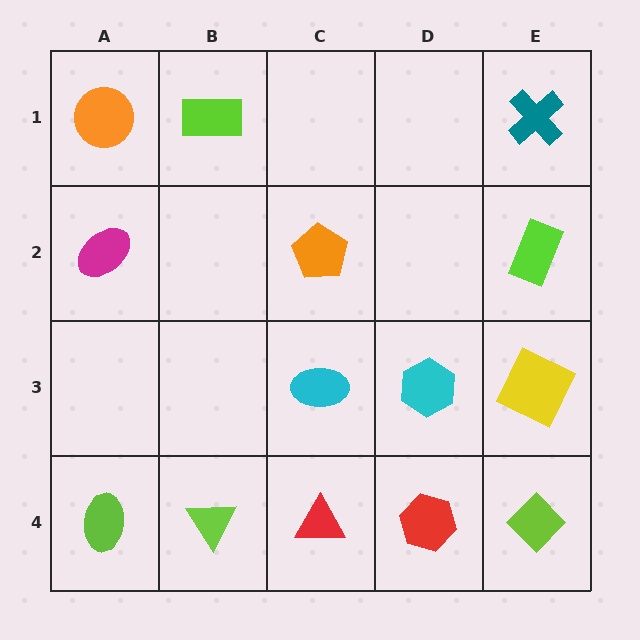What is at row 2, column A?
A magenta ellipse.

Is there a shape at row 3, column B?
No, that cell is empty.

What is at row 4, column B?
A lime triangle.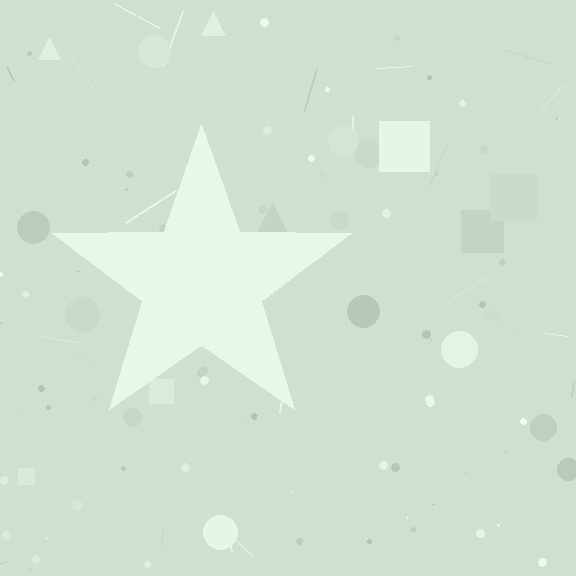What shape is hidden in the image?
A star is hidden in the image.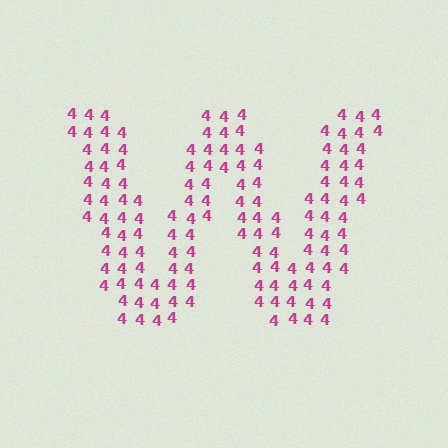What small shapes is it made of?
It is made of small digit 4's.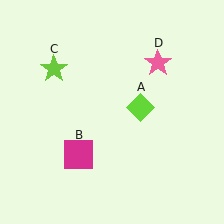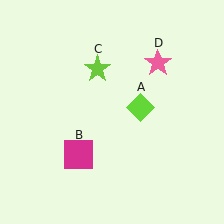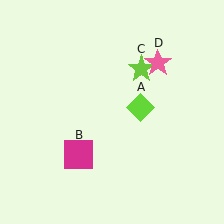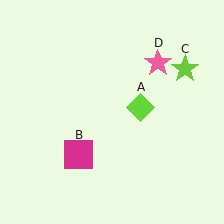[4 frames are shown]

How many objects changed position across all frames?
1 object changed position: lime star (object C).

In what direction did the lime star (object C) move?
The lime star (object C) moved right.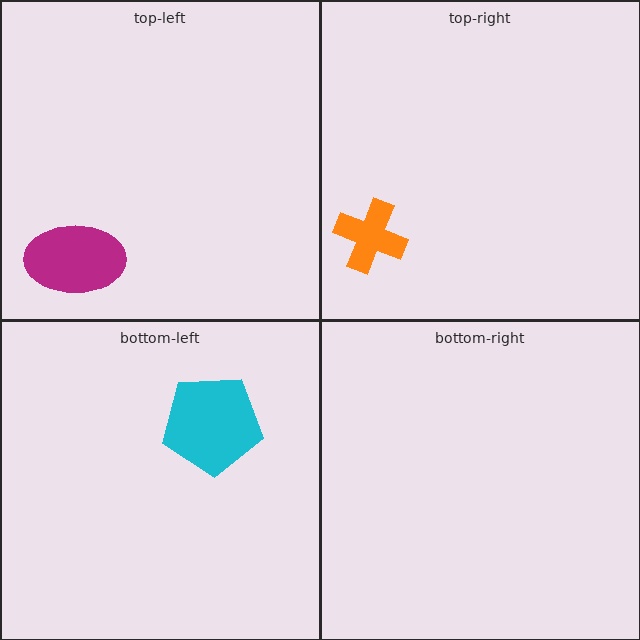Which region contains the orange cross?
The top-right region.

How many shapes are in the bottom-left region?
1.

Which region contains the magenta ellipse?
The top-left region.